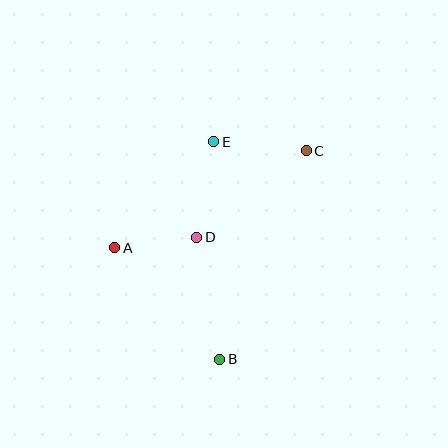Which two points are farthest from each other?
Points B and C are farthest from each other.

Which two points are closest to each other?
Points A and D are closest to each other.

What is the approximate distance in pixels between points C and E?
The distance between C and E is approximately 93 pixels.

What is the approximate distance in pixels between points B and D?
The distance between B and D is approximately 124 pixels.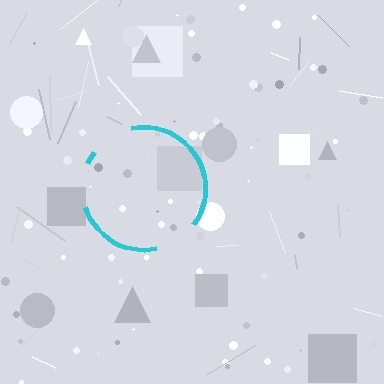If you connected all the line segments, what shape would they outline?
They would outline a circle.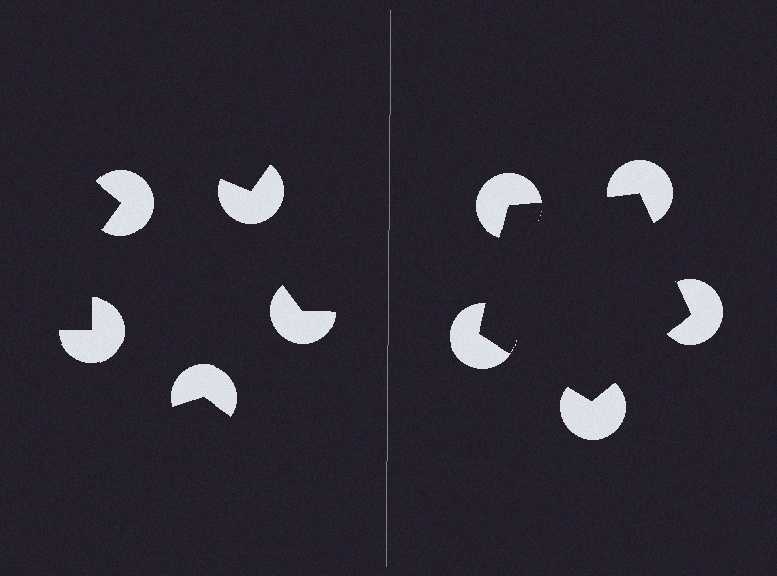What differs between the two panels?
The pac-man discs are positioned identically on both sides; only the wedge orientations differ. On the right they align to a pentagon; on the left they are misaligned.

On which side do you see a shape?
An illusory pentagon appears on the right side. On the left side the wedge cuts are rotated, so no coherent shape forms.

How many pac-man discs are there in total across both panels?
10 — 5 on each side.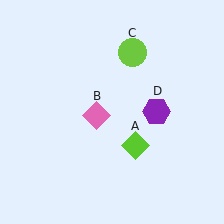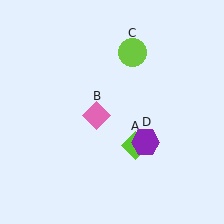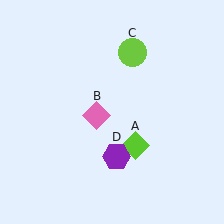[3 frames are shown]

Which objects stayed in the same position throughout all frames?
Lime diamond (object A) and pink diamond (object B) and lime circle (object C) remained stationary.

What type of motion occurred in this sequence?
The purple hexagon (object D) rotated clockwise around the center of the scene.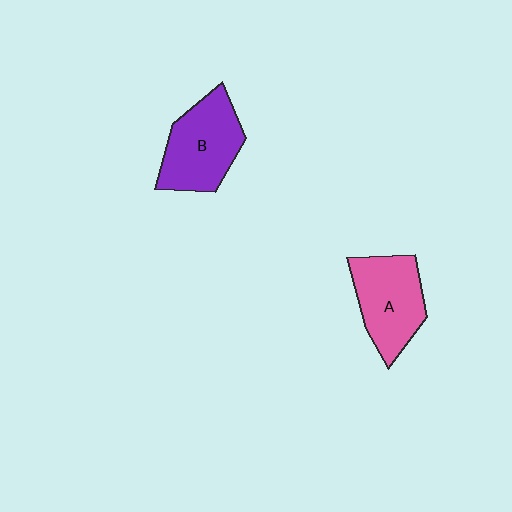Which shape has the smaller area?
Shape A (pink).